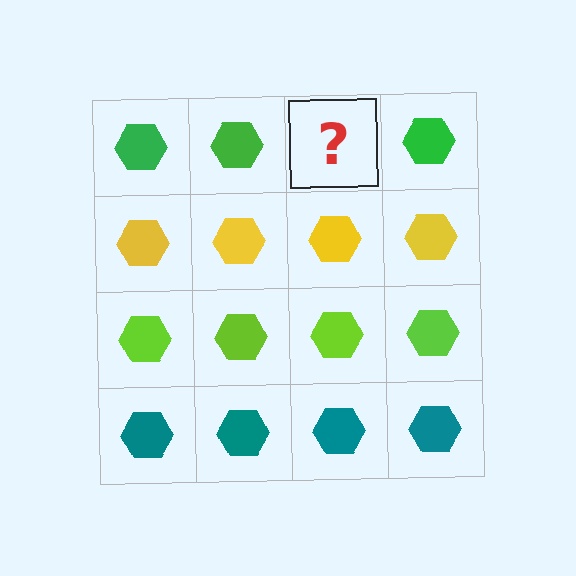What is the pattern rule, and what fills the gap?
The rule is that each row has a consistent color. The gap should be filled with a green hexagon.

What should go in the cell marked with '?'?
The missing cell should contain a green hexagon.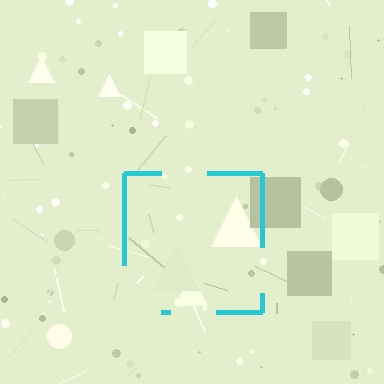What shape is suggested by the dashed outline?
The dashed outline suggests a square.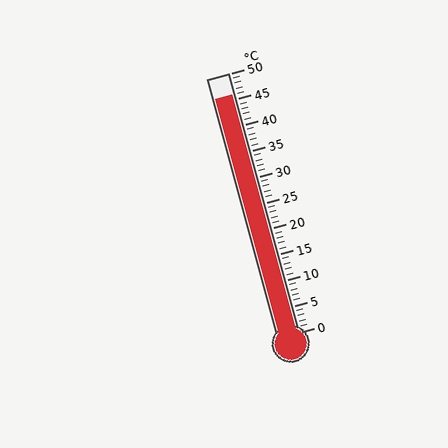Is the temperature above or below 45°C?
The temperature is above 45°C.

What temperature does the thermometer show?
The thermometer shows approximately 46°C.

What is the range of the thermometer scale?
The thermometer scale ranges from 0°C to 50°C.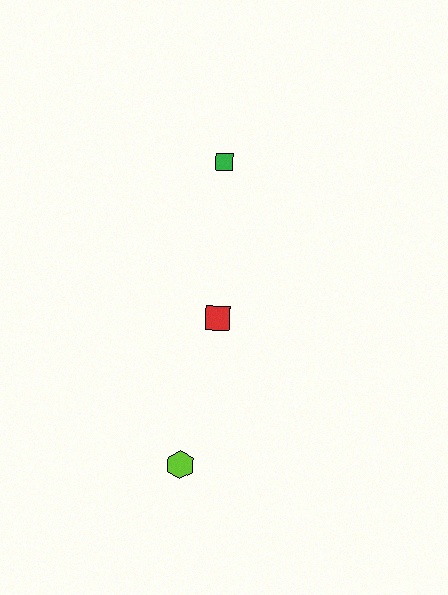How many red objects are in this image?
There is 1 red object.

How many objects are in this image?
There are 3 objects.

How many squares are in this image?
There are 2 squares.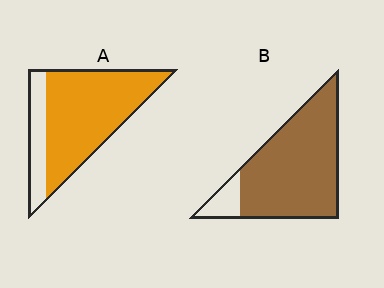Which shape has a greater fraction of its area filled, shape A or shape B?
Shape B.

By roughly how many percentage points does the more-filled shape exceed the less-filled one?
By roughly 10 percentage points (B over A).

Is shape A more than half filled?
Yes.